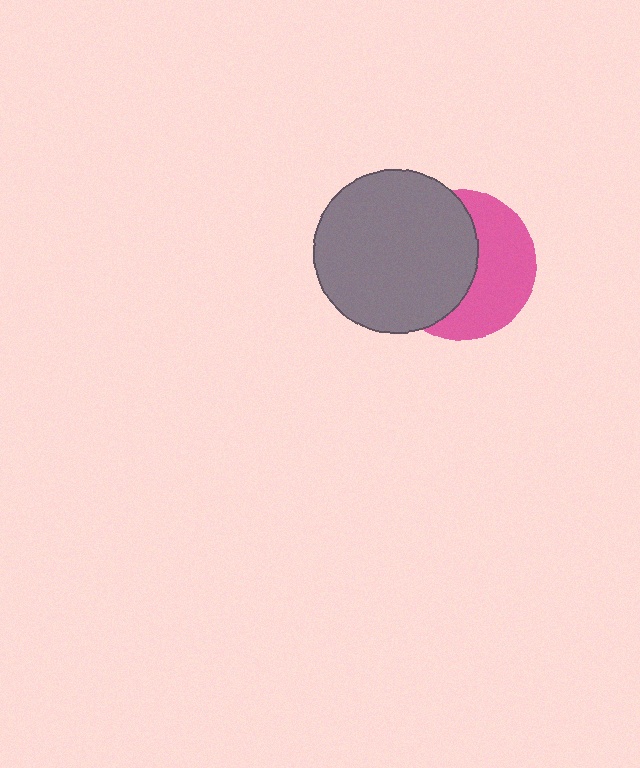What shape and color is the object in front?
The object in front is a gray circle.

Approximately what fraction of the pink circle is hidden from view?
Roughly 53% of the pink circle is hidden behind the gray circle.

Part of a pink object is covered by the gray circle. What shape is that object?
It is a circle.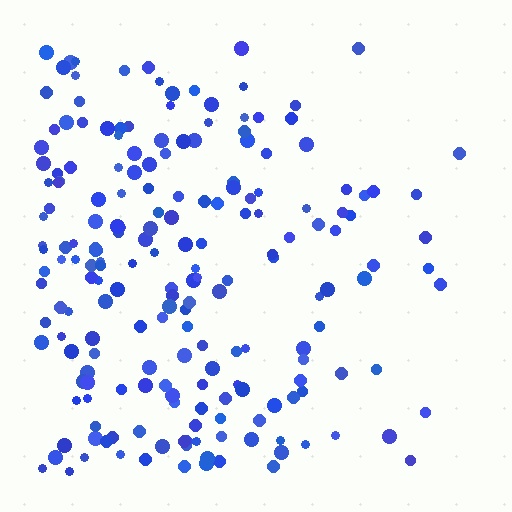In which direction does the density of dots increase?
From right to left, with the left side densest.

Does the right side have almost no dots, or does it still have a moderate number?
Still a moderate number, just noticeably fewer than the left.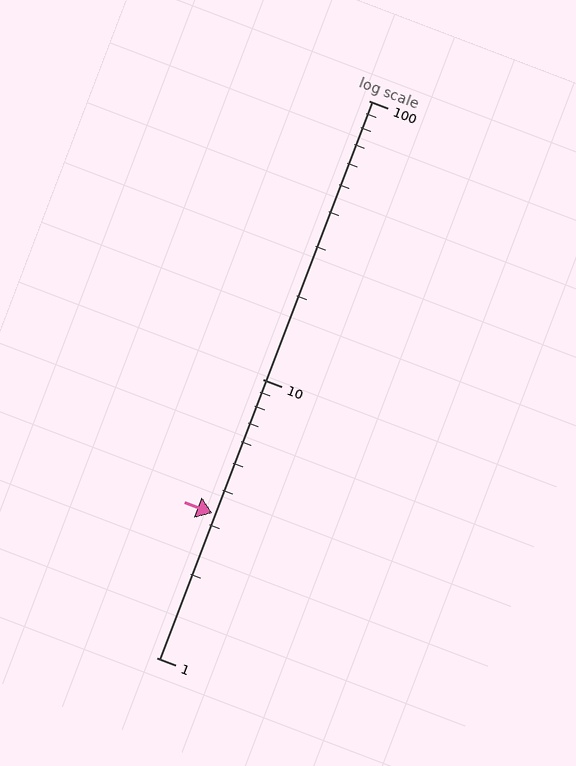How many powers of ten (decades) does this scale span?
The scale spans 2 decades, from 1 to 100.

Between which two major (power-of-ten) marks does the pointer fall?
The pointer is between 1 and 10.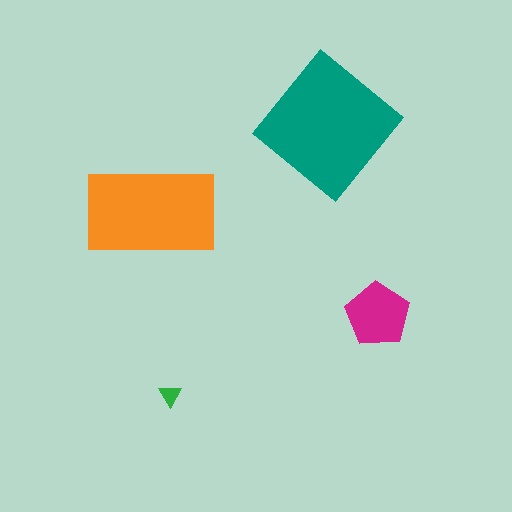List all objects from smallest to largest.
The green triangle, the magenta pentagon, the orange rectangle, the teal diamond.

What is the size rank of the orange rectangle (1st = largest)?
2nd.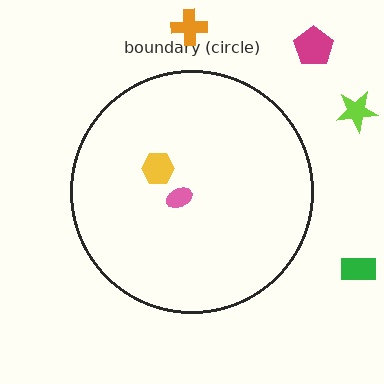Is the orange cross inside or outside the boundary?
Outside.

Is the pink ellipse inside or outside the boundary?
Inside.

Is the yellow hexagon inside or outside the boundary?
Inside.